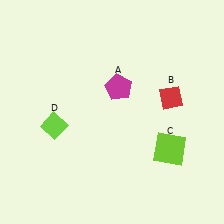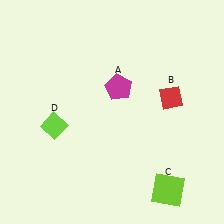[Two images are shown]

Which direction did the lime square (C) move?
The lime square (C) moved down.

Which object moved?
The lime square (C) moved down.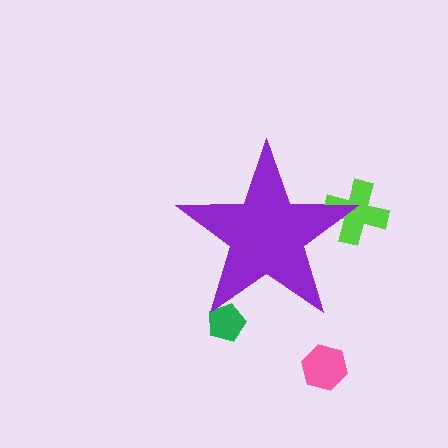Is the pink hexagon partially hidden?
No, the pink hexagon is fully visible.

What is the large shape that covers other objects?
A purple star.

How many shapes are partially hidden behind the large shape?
2 shapes are partially hidden.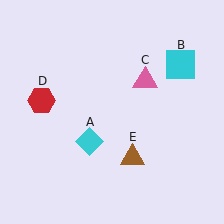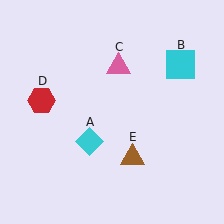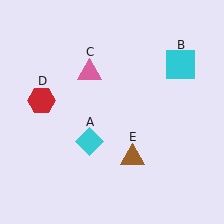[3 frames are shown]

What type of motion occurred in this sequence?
The pink triangle (object C) rotated counterclockwise around the center of the scene.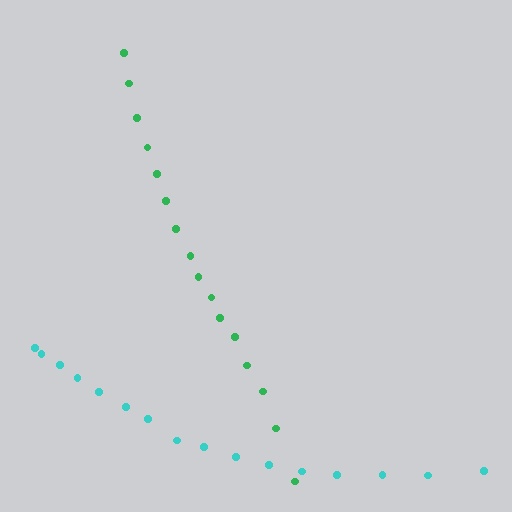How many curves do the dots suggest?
There are 2 distinct paths.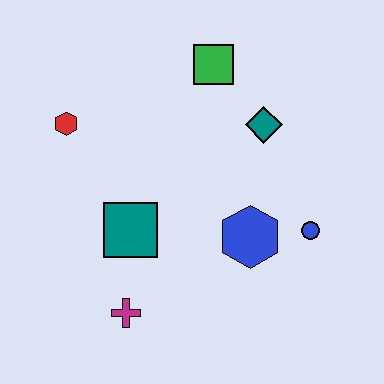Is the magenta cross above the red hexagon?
No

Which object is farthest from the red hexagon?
The blue circle is farthest from the red hexagon.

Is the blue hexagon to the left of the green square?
No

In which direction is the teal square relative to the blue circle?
The teal square is to the left of the blue circle.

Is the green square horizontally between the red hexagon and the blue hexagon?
Yes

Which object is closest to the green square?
The teal diamond is closest to the green square.